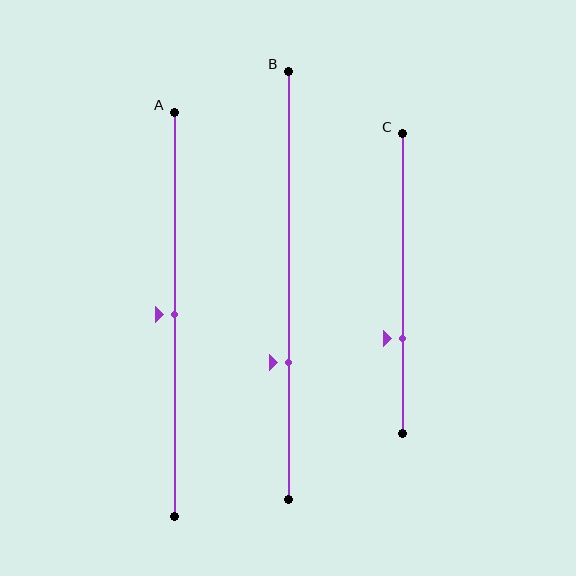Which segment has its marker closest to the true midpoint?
Segment A has its marker closest to the true midpoint.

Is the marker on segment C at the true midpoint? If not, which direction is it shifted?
No, the marker on segment C is shifted downward by about 18% of the segment length.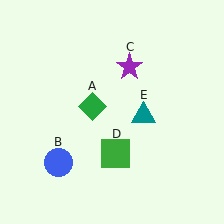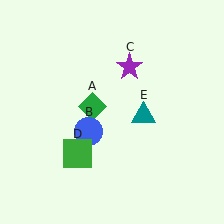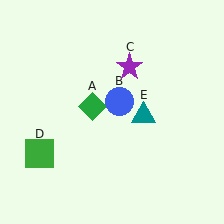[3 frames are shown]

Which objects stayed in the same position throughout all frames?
Green diamond (object A) and purple star (object C) and teal triangle (object E) remained stationary.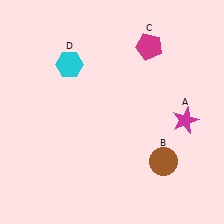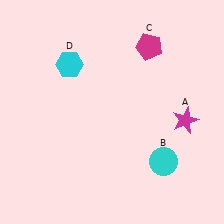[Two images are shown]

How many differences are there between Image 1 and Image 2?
There is 1 difference between the two images.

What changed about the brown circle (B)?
In Image 1, B is brown. In Image 2, it changed to cyan.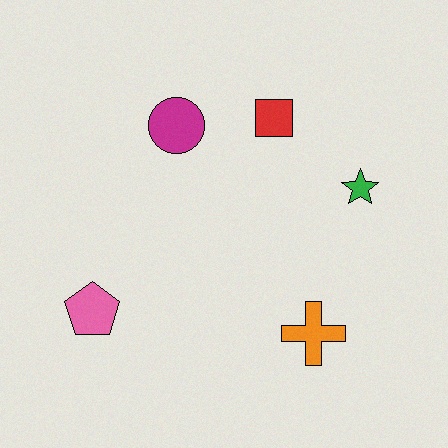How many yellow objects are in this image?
There are no yellow objects.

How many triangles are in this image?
There are no triangles.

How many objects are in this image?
There are 5 objects.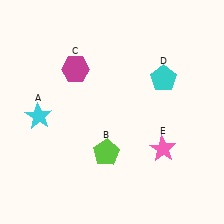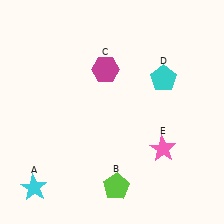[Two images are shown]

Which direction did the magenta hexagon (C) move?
The magenta hexagon (C) moved right.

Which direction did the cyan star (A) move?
The cyan star (A) moved down.